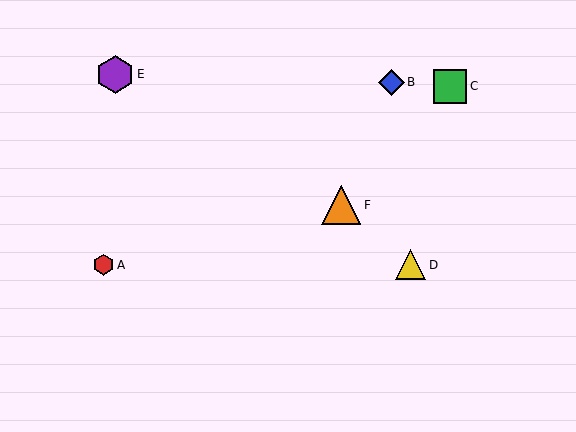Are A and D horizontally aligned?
Yes, both are at y≈265.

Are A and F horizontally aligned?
No, A is at y≈265 and F is at y≈205.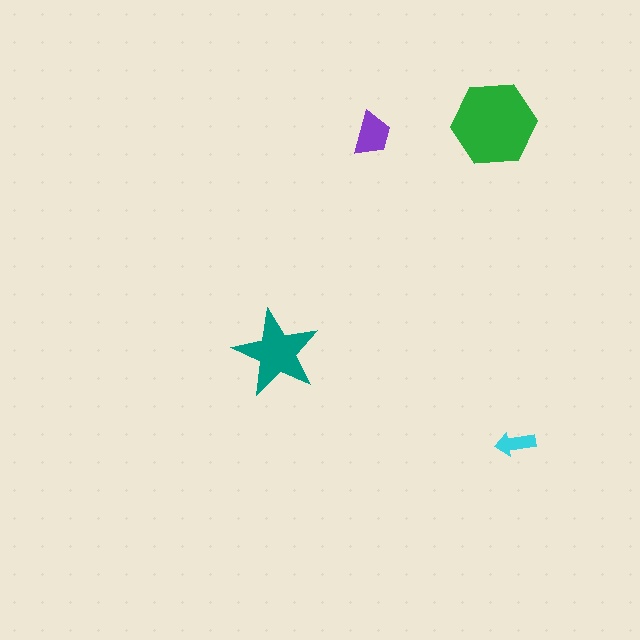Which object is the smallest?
The cyan arrow.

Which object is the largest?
The green hexagon.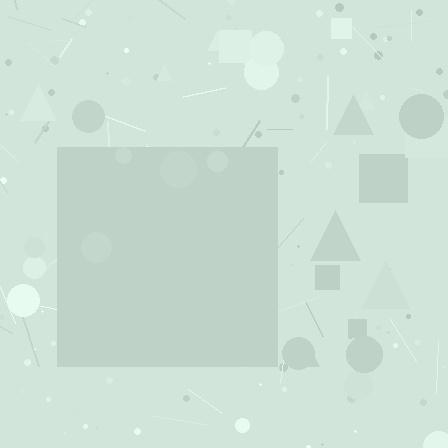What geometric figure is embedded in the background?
A square is embedded in the background.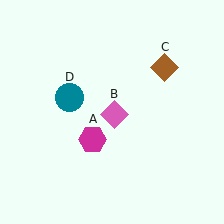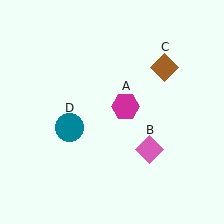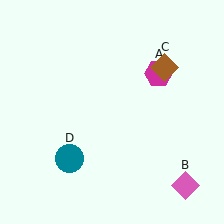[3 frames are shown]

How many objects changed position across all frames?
3 objects changed position: magenta hexagon (object A), pink diamond (object B), teal circle (object D).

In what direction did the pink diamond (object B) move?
The pink diamond (object B) moved down and to the right.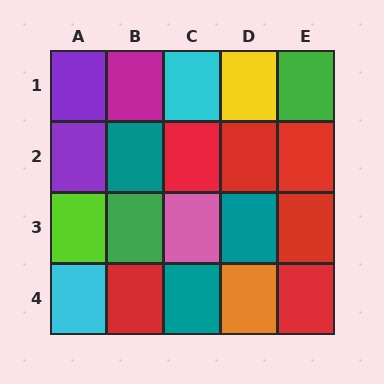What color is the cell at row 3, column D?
Teal.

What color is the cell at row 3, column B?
Green.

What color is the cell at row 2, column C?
Red.